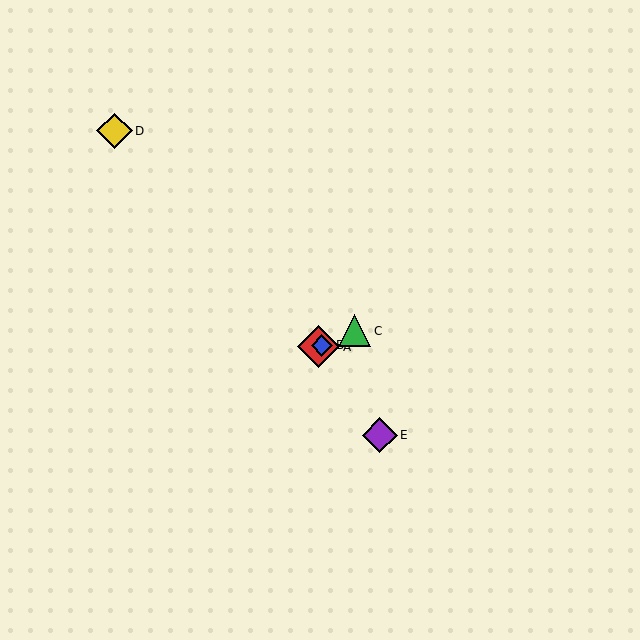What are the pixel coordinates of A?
Object A is at (319, 347).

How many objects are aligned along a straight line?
3 objects (A, B, C) are aligned along a straight line.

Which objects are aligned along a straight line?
Objects A, B, C are aligned along a straight line.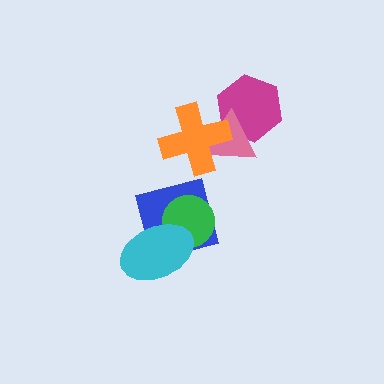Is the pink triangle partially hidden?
Yes, it is partially covered by another shape.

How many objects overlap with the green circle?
2 objects overlap with the green circle.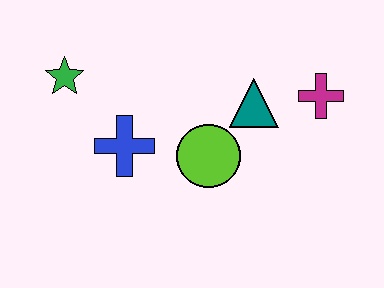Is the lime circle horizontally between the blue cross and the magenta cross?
Yes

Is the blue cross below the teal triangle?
Yes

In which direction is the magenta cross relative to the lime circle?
The magenta cross is to the right of the lime circle.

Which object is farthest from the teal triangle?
The green star is farthest from the teal triangle.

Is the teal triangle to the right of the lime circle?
Yes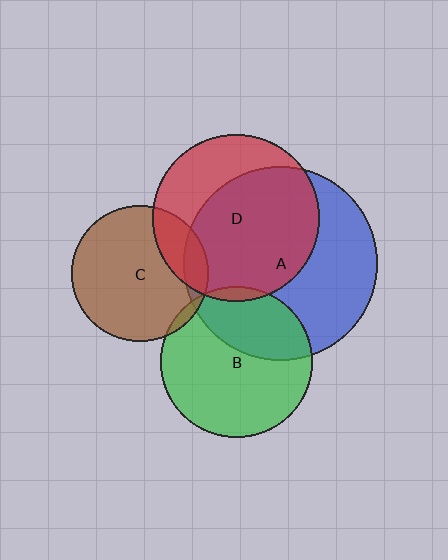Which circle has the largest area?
Circle A (blue).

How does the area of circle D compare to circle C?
Approximately 1.5 times.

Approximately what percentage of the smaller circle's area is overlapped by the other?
Approximately 10%.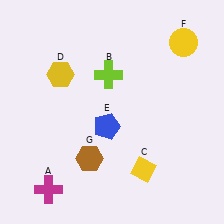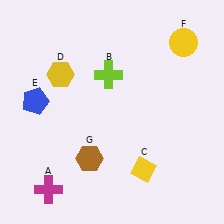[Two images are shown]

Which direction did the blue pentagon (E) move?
The blue pentagon (E) moved left.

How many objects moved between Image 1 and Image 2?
1 object moved between the two images.